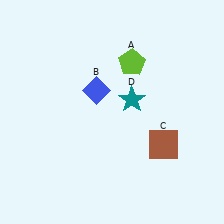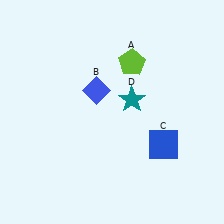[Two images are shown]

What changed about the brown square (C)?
In Image 1, C is brown. In Image 2, it changed to blue.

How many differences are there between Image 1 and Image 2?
There is 1 difference between the two images.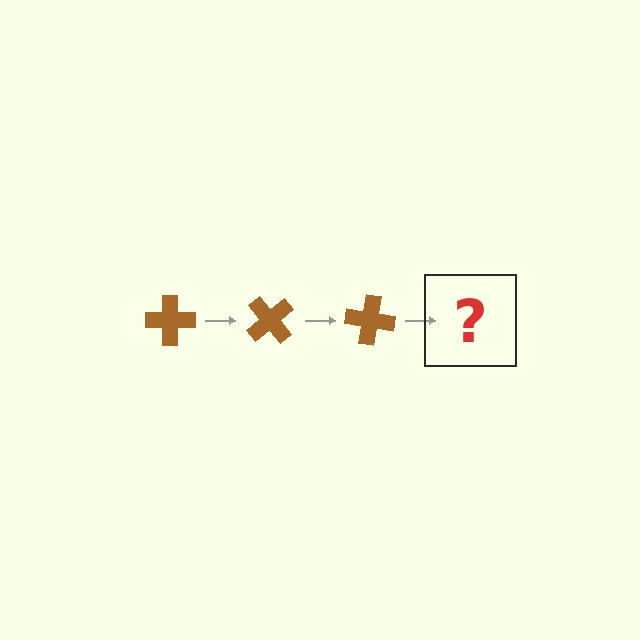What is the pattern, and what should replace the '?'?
The pattern is that the cross rotates 50 degrees each step. The '?' should be a brown cross rotated 150 degrees.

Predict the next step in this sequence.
The next step is a brown cross rotated 150 degrees.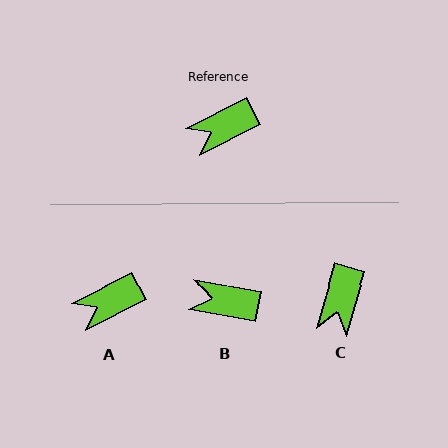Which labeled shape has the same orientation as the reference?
A.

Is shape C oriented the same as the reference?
No, it is off by about 47 degrees.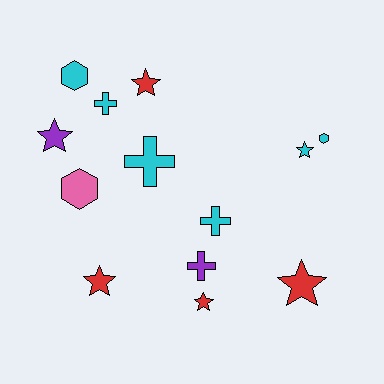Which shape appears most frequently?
Star, with 6 objects.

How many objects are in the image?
There are 13 objects.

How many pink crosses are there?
There are no pink crosses.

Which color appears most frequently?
Cyan, with 6 objects.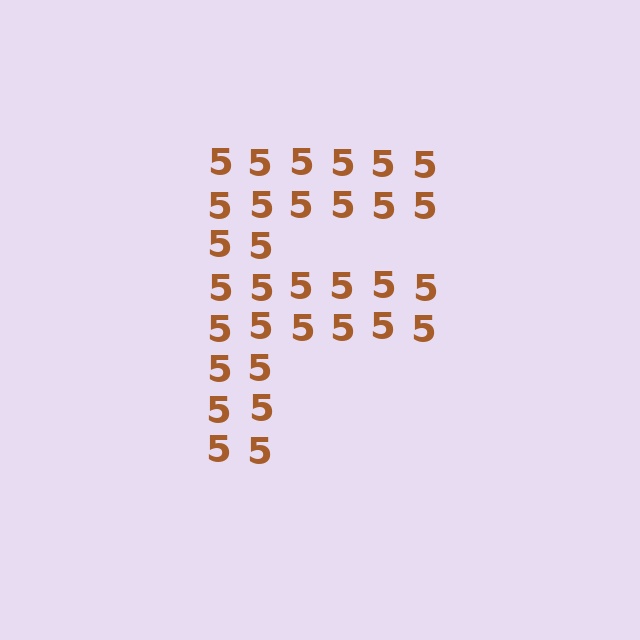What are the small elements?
The small elements are digit 5's.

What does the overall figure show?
The overall figure shows the letter F.